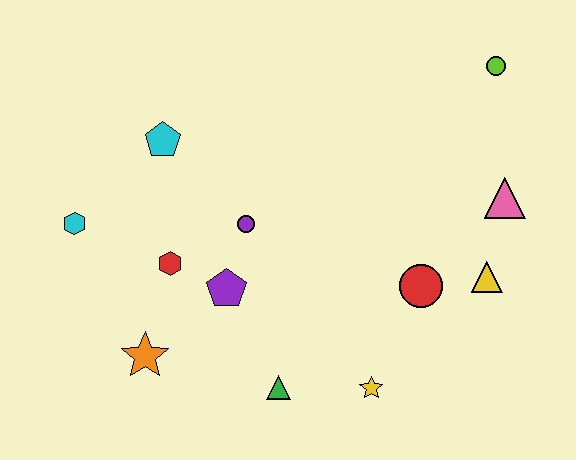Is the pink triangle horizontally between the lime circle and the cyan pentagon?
No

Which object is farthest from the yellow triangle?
The cyan hexagon is farthest from the yellow triangle.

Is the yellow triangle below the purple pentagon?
No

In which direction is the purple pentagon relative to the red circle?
The purple pentagon is to the left of the red circle.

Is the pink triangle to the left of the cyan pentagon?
No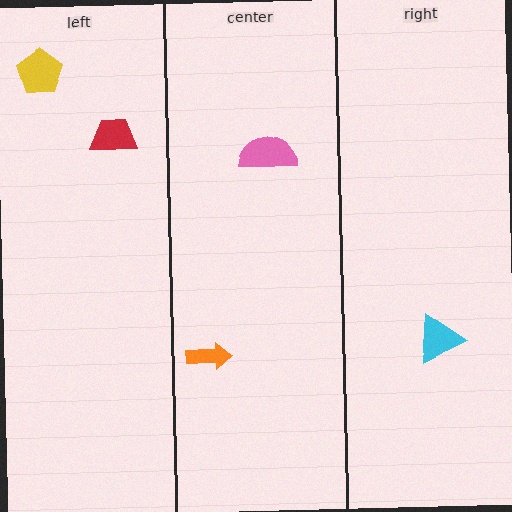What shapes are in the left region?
The yellow pentagon, the red trapezoid.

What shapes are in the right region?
The cyan triangle.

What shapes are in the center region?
The pink semicircle, the orange arrow.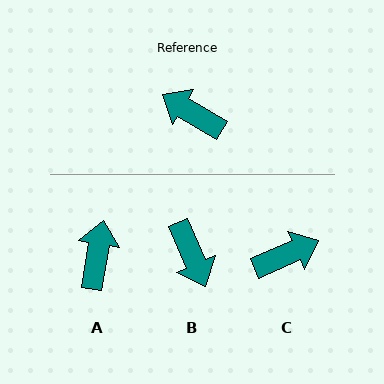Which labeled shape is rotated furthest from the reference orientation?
B, about 144 degrees away.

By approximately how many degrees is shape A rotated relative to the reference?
Approximately 69 degrees clockwise.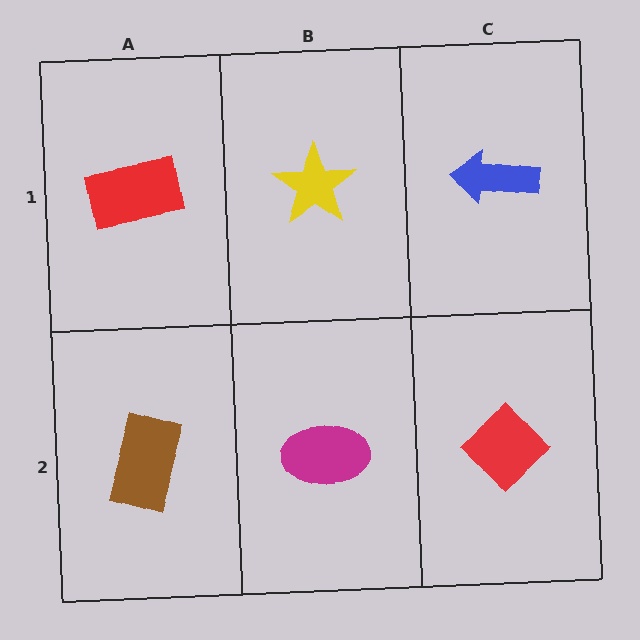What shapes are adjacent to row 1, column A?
A brown rectangle (row 2, column A), a yellow star (row 1, column B).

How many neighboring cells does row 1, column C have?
2.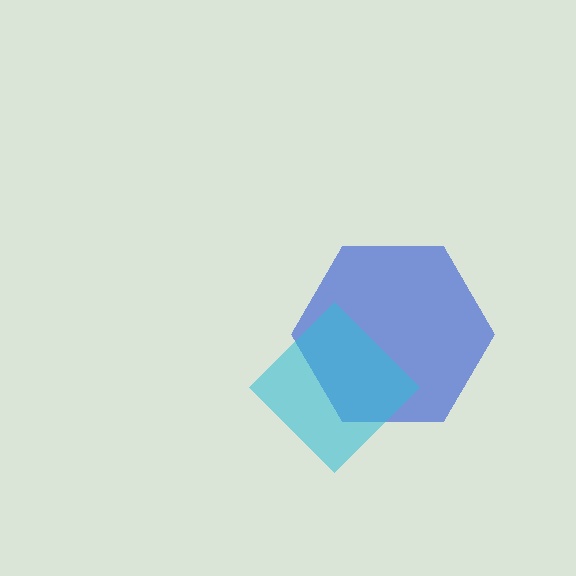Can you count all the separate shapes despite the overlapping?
Yes, there are 2 separate shapes.